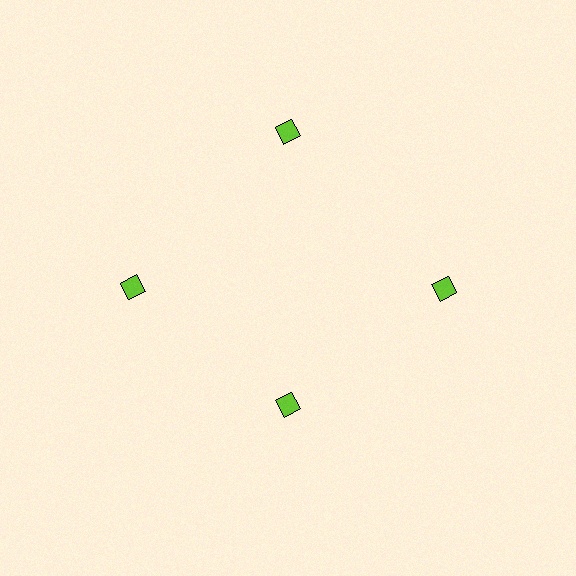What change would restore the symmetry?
The symmetry would be restored by moving it outward, back onto the ring so that all 4 squares sit at equal angles and equal distance from the center.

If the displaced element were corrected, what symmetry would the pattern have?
It would have 4-fold rotational symmetry — the pattern would map onto itself every 90 degrees.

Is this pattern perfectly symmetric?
No. The 4 lime squares are arranged in a ring, but one element near the 6 o'clock position is pulled inward toward the center, breaking the 4-fold rotational symmetry.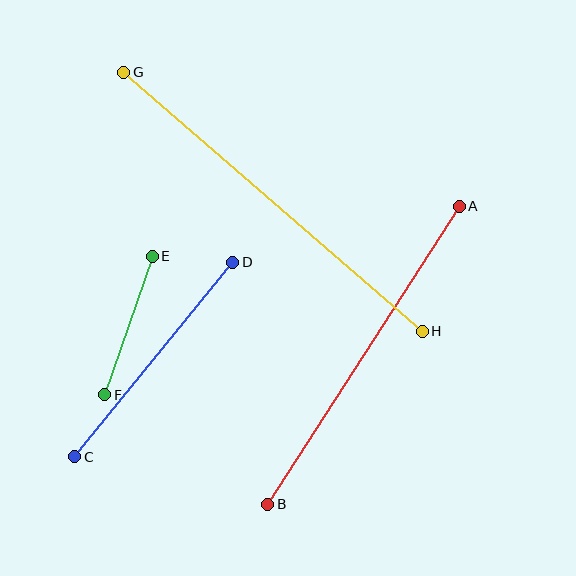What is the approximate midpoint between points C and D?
The midpoint is at approximately (154, 359) pixels.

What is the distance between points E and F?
The distance is approximately 146 pixels.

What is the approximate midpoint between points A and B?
The midpoint is at approximately (364, 355) pixels.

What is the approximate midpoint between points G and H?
The midpoint is at approximately (273, 202) pixels.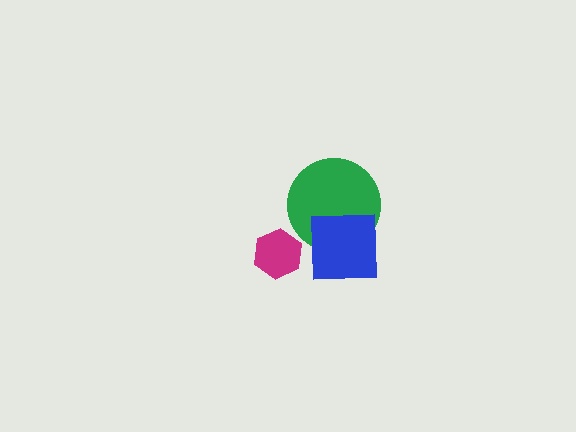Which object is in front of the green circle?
The blue square is in front of the green circle.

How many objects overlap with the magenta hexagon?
0 objects overlap with the magenta hexagon.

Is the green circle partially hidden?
Yes, it is partially covered by another shape.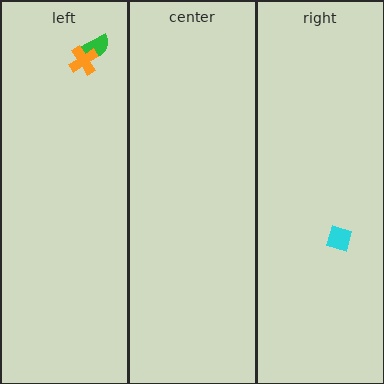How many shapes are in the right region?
1.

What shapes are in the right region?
The cyan diamond.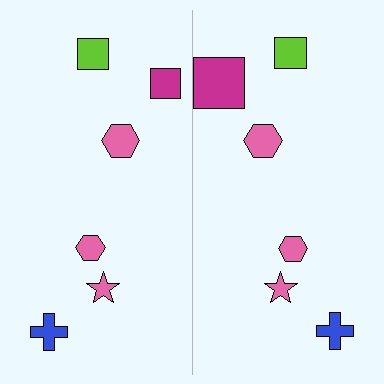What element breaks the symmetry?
The magenta square on the right side has a different size than its mirror counterpart.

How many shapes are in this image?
There are 12 shapes in this image.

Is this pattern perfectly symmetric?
No, the pattern is not perfectly symmetric. The magenta square on the right side has a different size than its mirror counterpart.